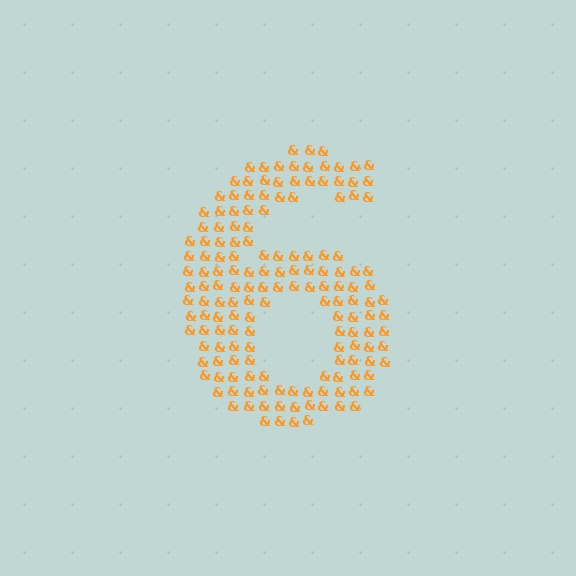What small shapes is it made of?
It is made of small ampersands.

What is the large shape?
The large shape is the digit 6.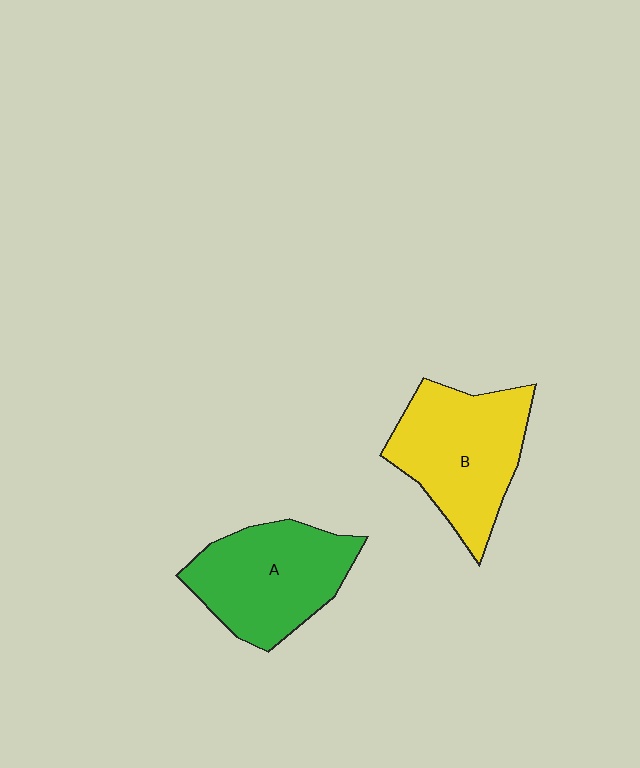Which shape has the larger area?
Shape B (yellow).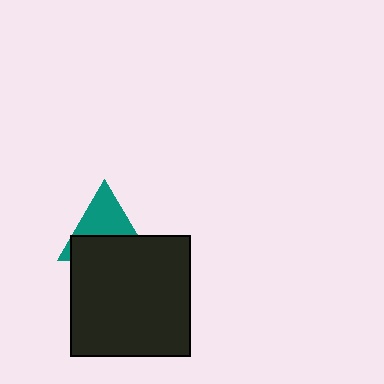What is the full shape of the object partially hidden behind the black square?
The partially hidden object is a teal triangle.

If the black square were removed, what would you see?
You would see the complete teal triangle.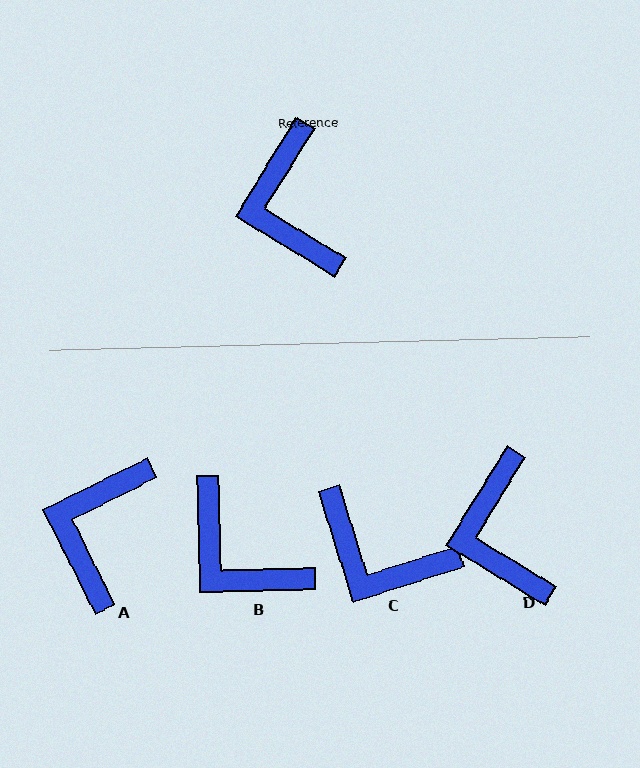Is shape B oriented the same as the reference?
No, it is off by about 33 degrees.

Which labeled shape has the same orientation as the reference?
D.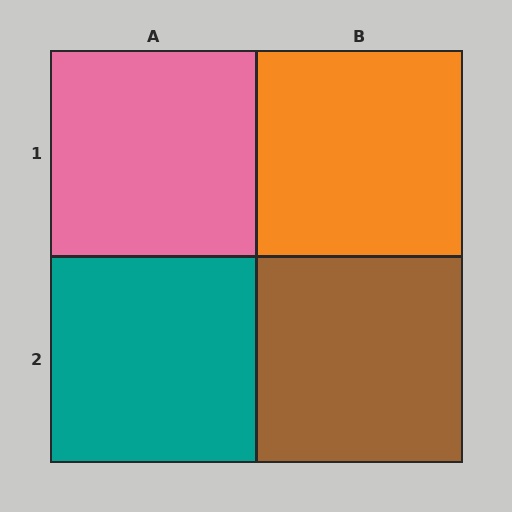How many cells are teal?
1 cell is teal.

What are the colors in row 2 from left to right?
Teal, brown.